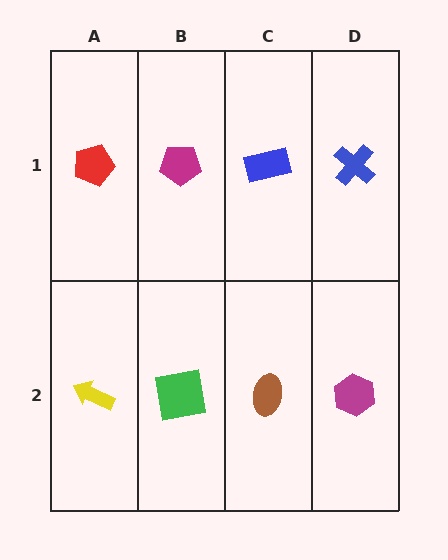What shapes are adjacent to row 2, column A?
A red pentagon (row 1, column A), a green square (row 2, column B).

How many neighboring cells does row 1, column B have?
3.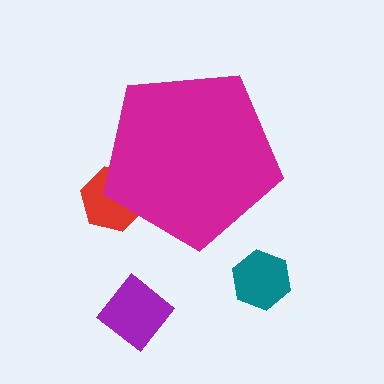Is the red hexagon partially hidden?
Yes, the red hexagon is partially hidden behind the magenta pentagon.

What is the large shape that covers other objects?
A magenta pentagon.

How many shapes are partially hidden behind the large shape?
1 shape is partially hidden.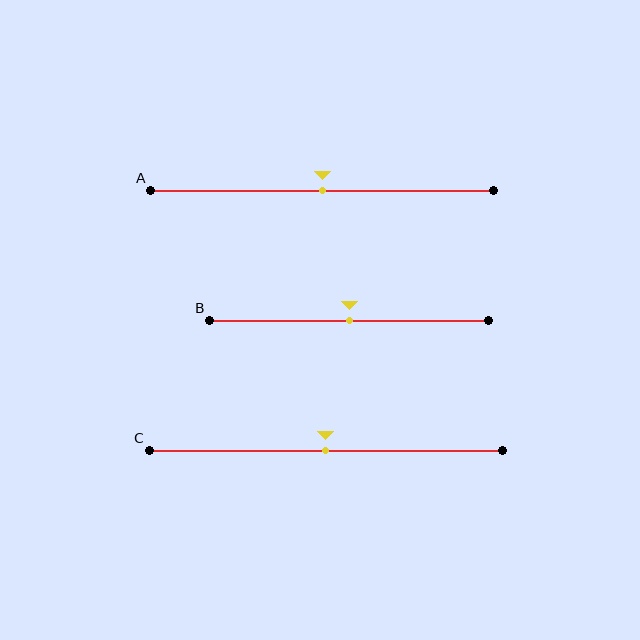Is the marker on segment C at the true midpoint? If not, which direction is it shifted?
Yes, the marker on segment C is at the true midpoint.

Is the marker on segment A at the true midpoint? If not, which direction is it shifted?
Yes, the marker on segment A is at the true midpoint.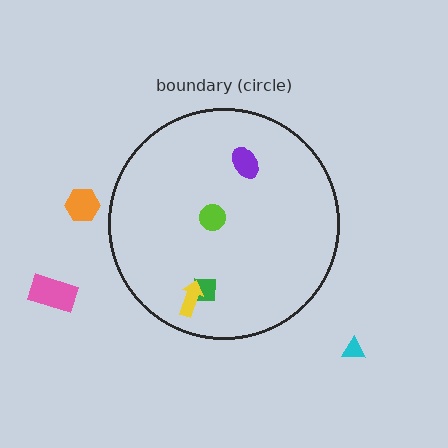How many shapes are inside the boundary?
4 inside, 3 outside.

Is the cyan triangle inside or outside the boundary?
Outside.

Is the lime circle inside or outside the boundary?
Inside.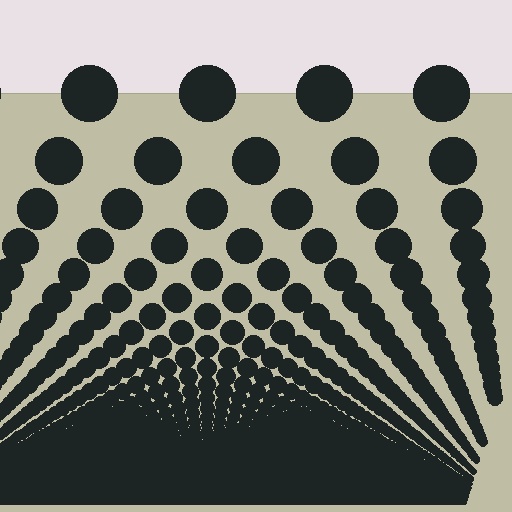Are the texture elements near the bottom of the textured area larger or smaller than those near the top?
Smaller. The gradient is inverted — elements near the bottom are smaller and denser.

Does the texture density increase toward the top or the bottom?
Density increases toward the bottom.